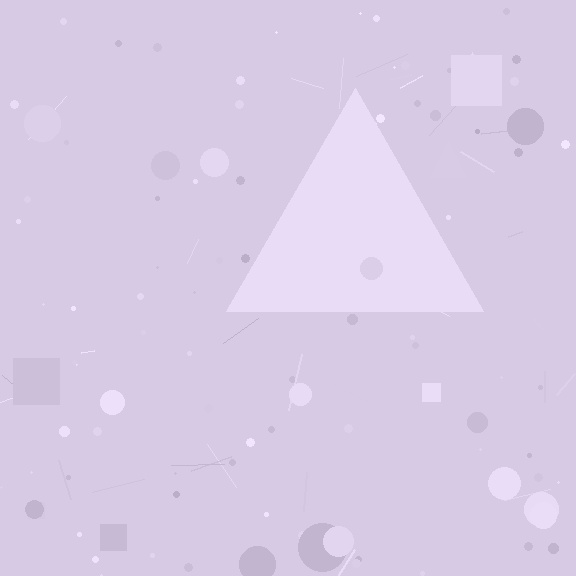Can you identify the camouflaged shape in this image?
The camouflaged shape is a triangle.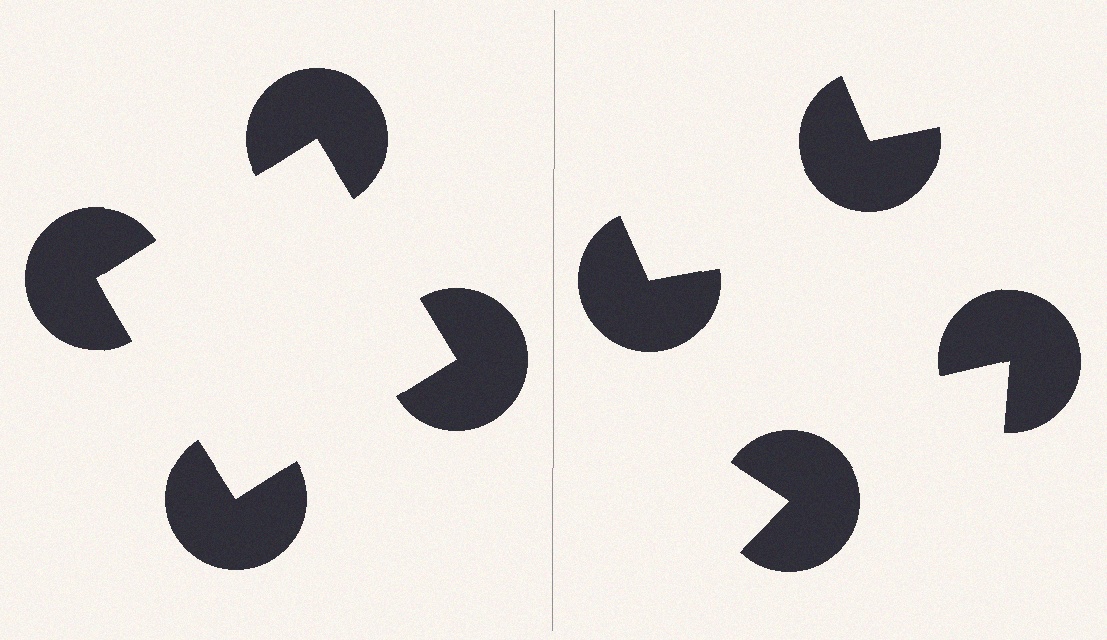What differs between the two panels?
The pac-man discs are positioned identically on both sides; only the wedge orientations differ. On the left they align to a square; on the right they are misaligned.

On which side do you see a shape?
An illusory square appears on the left side. On the right side the wedge cuts are rotated, so no coherent shape forms.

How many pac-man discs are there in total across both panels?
8 — 4 on each side.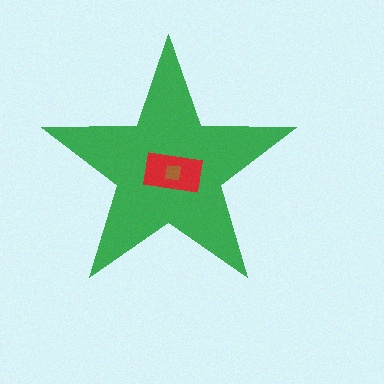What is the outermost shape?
The green star.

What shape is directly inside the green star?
The red rectangle.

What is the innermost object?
The brown square.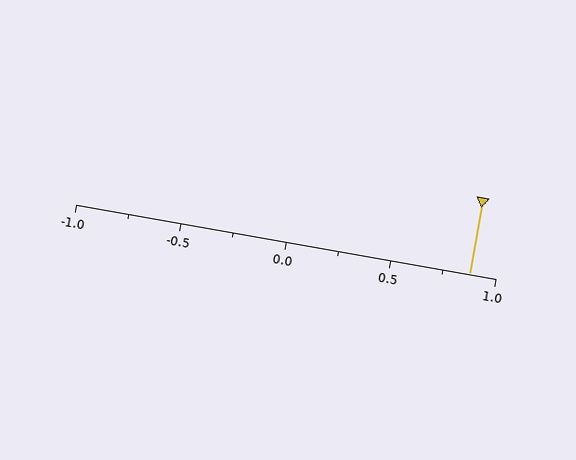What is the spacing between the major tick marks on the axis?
The major ticks are spaced 0.5 apart.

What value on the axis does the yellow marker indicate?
The marker indicates approximately 0.88.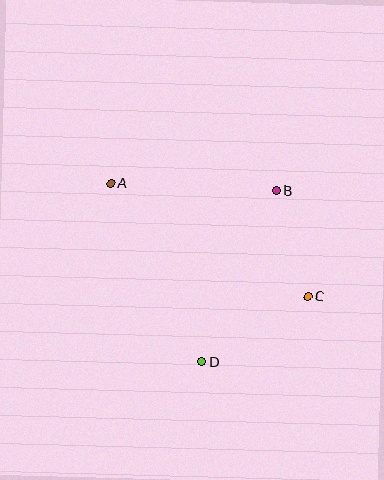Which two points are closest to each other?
Points B and C are closest to each other.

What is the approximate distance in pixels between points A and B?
The distance between A and B is approximately 166 pixels.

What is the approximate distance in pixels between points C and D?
The distance between C and D is approximately 125 pixels.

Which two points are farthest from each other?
Points A and C are farthest from each other.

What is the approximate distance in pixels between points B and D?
The distance between B and D is approximately 187 pixels.